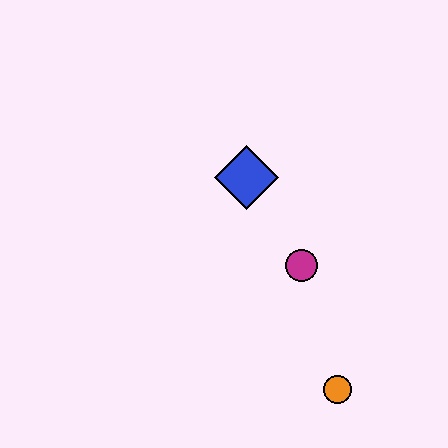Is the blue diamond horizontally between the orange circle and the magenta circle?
No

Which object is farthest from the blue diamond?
The orange circle is farthest from the blue diamond.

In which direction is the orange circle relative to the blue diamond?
The orange circle is below the blue diamond.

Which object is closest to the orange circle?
The magenta circle is closest to the orange circle.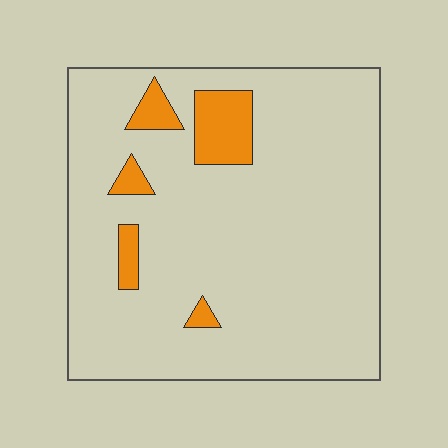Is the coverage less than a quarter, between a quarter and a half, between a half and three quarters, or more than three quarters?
Less than a quarter.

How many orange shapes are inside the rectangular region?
5.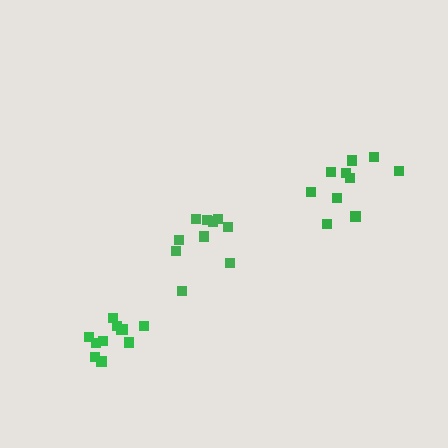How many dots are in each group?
Group 1: 10 dots, Group 2: 11 dots, Group 3: 10 dots (31 total).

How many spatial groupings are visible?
There are 3 spatial groupings.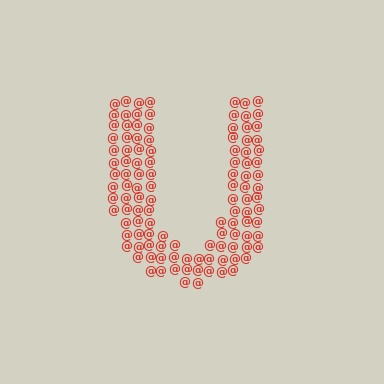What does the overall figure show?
The overall figure shows the letter U.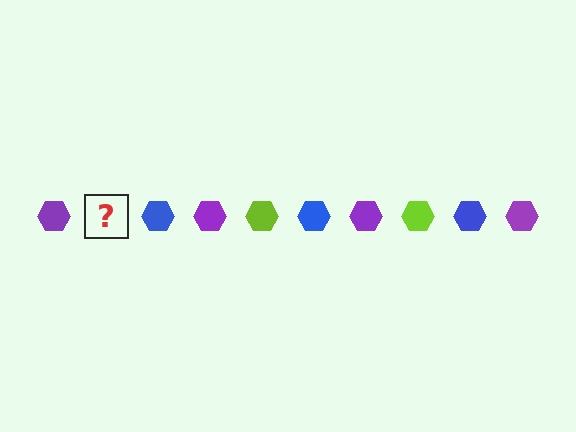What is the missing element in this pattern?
The missing element is a lime hexagon.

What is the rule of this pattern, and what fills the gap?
The rule is that the pattern cycles through purple, lime, blue hexagons. The gap should be filled with a lime hexagon.